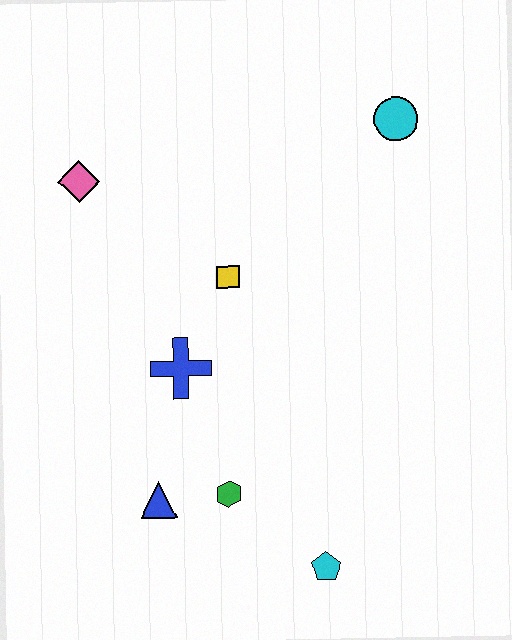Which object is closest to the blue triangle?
The green hexagon is closest to the blue triangle.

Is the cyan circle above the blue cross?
Yes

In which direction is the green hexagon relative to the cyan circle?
The green hexagon is below the cyan circle.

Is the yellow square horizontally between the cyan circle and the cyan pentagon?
No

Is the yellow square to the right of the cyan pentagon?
No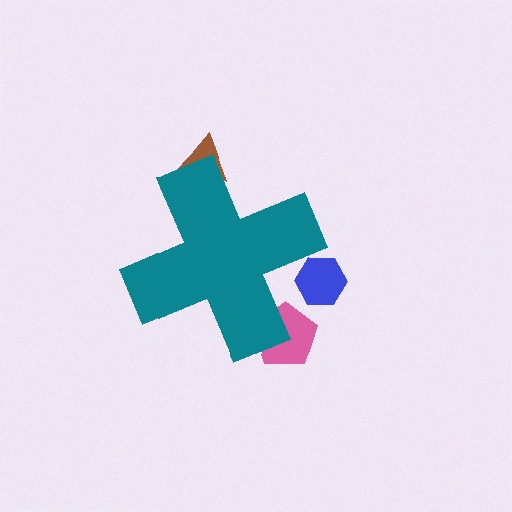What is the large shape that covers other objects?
A teal cross.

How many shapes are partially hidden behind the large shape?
3 shapes are partially hidden.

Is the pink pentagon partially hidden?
Yes, the pink pentagon is partially hidden behind the teal cross.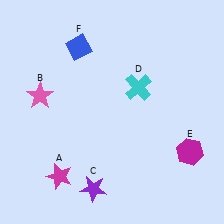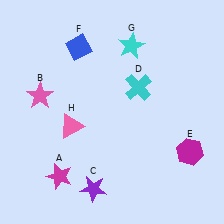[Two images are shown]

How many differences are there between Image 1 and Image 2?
There are 2 differences between the two images.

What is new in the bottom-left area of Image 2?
A pink triangle (H) was added in the bottom-left area of Image 2.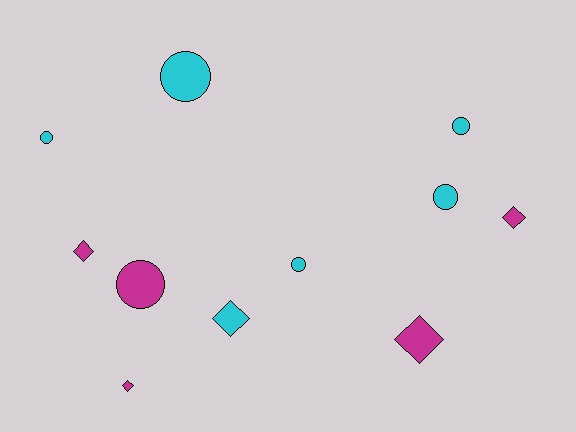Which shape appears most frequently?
Circle, with 6 objects.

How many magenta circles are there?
There is 1 magenta circle.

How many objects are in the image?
There are 11 objects.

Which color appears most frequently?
Cyan, with 6 objects.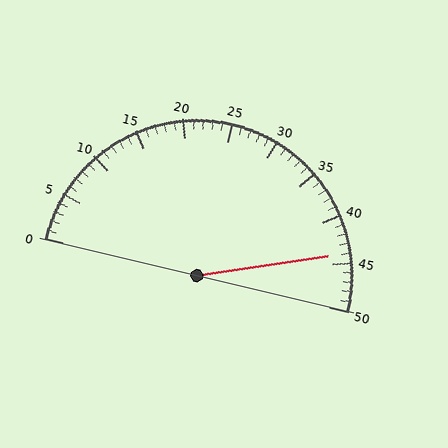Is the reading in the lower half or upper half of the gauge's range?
The reading is in the upper half of the range (0 to 50).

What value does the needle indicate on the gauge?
The needle indicates approximately 44.